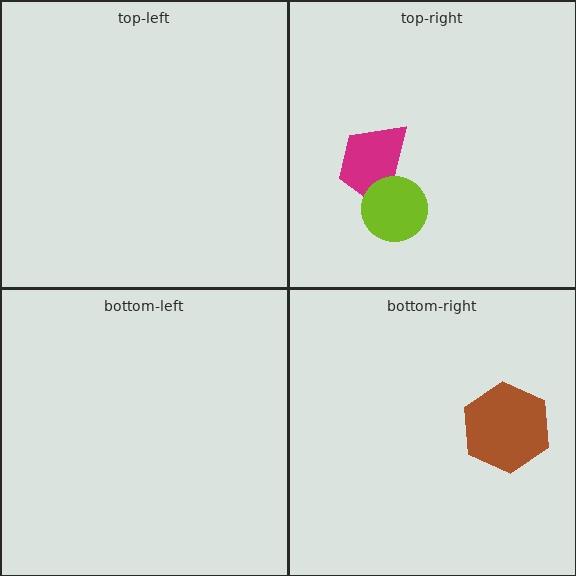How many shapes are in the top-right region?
2.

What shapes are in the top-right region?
The magenta trapezoid, the lime circle.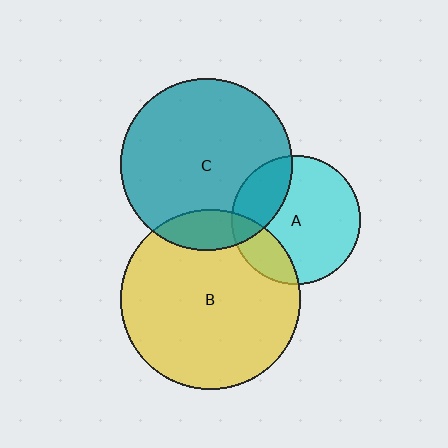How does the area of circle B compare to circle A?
Approximately 1.9 times.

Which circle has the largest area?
Circle B (yellow).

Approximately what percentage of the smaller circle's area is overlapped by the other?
Approximately 25%.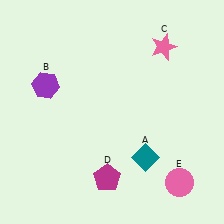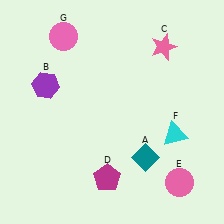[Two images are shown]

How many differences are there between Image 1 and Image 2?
There are 2 differences between the two images.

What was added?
A cyan triangle (F), a pink circle (G) were added in Image 2.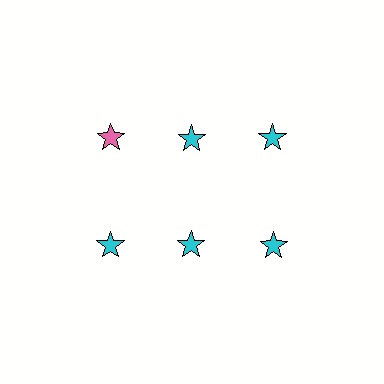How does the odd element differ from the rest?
It has a different color: pink instead of cyan.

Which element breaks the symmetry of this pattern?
The pink star in the top row, leftmost column breaks the symmetry. All other shapes are cyan stars.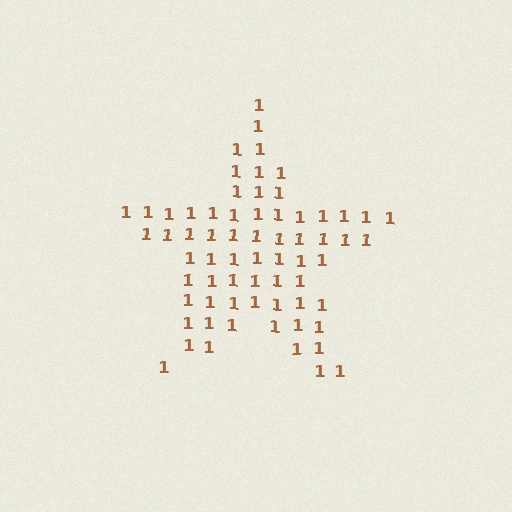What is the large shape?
The large shape is a star.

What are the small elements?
The small elements are digit 1's.